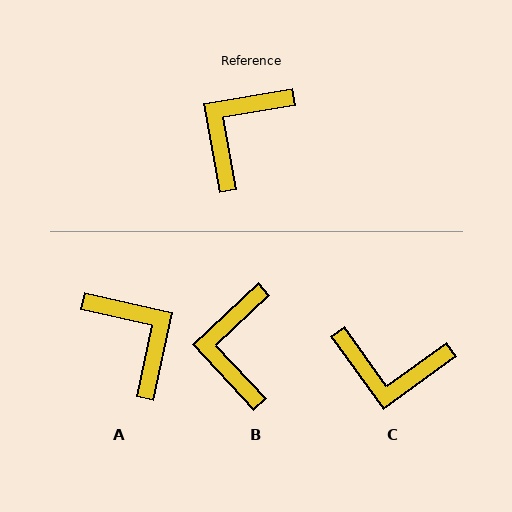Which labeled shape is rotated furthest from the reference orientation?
C, about 116 degrees away.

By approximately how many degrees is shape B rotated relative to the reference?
Approximately 33 degrees counter-clockwise.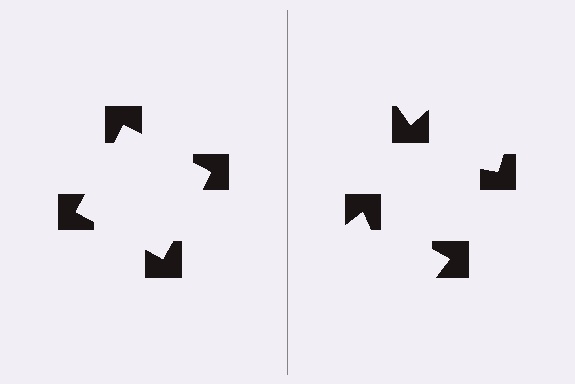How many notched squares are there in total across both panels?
8 — 4 on each side.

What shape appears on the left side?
An illusory square.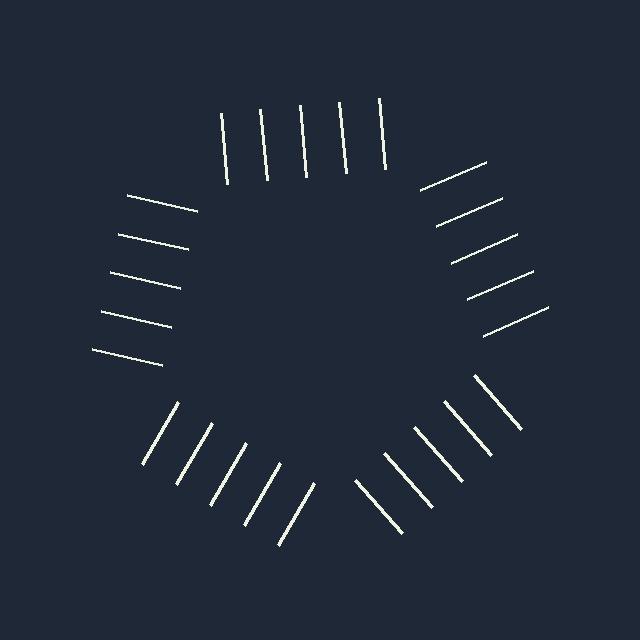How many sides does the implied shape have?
5 sides — the line-ends trace a pentagon.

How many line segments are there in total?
25 — 5 along each of the 5 edges.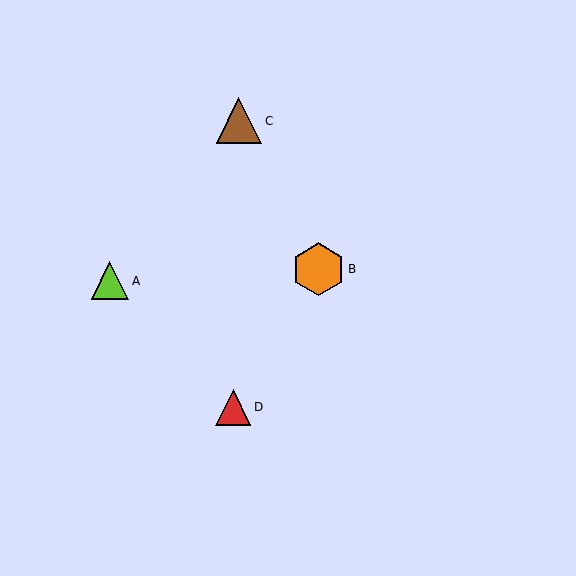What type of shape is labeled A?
Shape A is a lime triangle.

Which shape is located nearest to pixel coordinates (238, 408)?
The red triangle (labeled D) at (233, 407) is nearest to that location.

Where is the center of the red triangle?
The center of the red triangle is at (233, 407).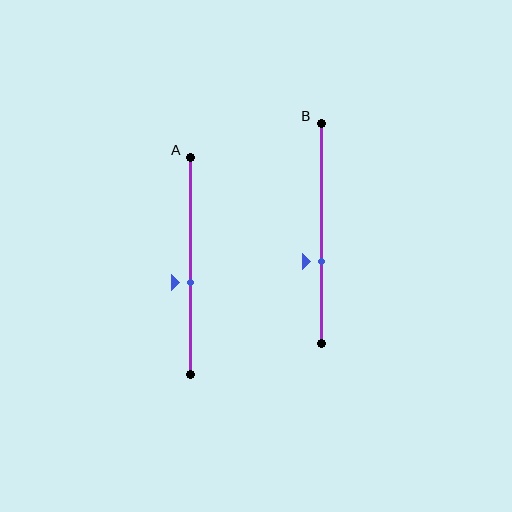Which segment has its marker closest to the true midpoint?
Segment A has its marker closest to the true midpoint.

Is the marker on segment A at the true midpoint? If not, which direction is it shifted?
No, the marker on segment A is shifted downward by about 8% of the segment length.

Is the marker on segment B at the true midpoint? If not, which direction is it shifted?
No, the marker on segment B is shifted downward by about 13% of the segment length.